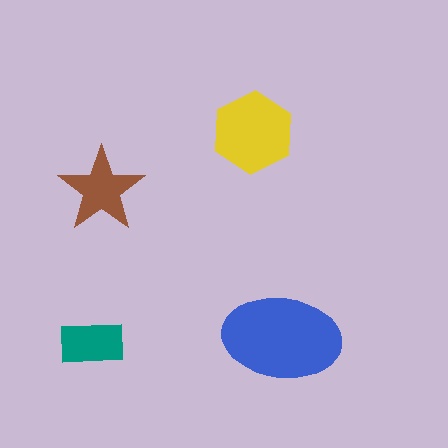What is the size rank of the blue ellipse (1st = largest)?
1st.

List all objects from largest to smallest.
The blue ellipse, the yellow hexagon, the brown star, the teal rectangle.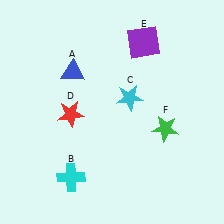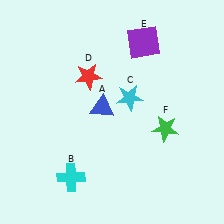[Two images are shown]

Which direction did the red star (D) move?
The red star (D) moved up.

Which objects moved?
The objects that moved are: the blue triangle (A), the red star (D).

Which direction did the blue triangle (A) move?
The blue triangle (A) moved down.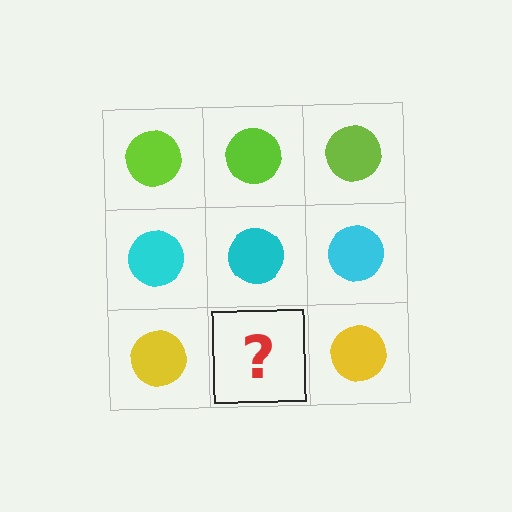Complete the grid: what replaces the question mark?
The question mark should be replaced with a yellow circle.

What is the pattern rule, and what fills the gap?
The rule is that each row has a consistent color. The gap should be filled with a yellow circle.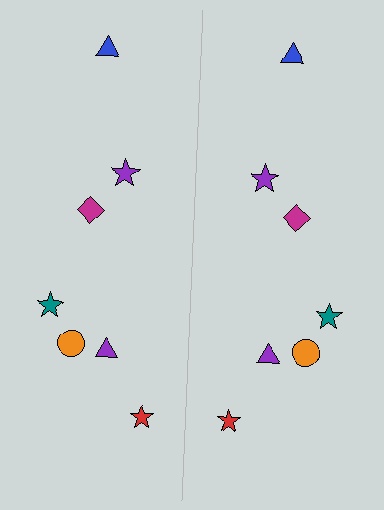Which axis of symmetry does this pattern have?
The pattern has a vertical axis of symmetry running through the center of the image.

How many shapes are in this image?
There are 14 shapes in this image.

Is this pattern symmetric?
Yes, this pattern has bilateral (reflection) symmetry.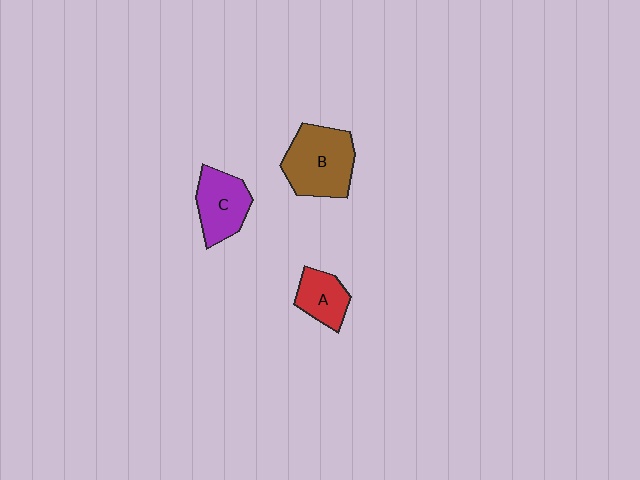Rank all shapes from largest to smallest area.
From largest to smallest: B (brown), C (purple), A (red).